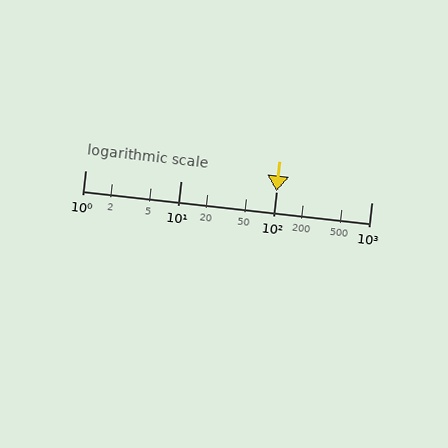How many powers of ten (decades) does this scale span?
The scale spans 3 decades, from 1 to 1000.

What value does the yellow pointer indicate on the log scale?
The pointer indicates approximately 100.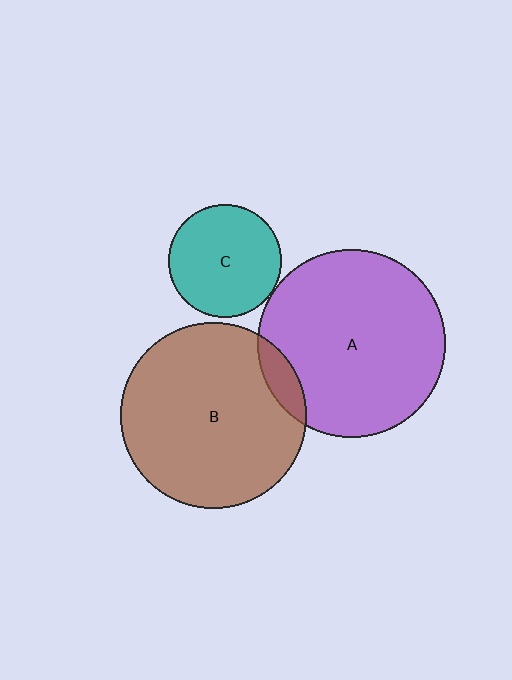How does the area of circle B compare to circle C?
Approximately 2.7 times.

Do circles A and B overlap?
Yes.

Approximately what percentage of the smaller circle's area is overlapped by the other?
Approximately 10%.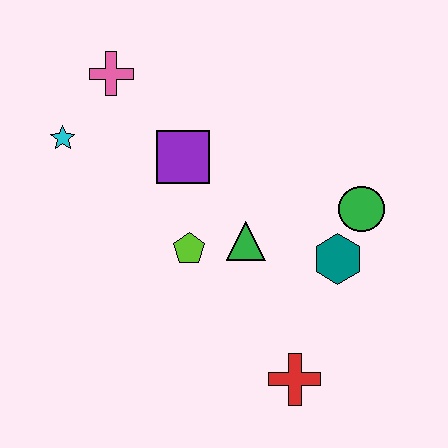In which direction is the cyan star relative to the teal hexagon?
The cyan star is to the left of the teal hexagon.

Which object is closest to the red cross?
The teal hexagon is closest to the red cross.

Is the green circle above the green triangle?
Yes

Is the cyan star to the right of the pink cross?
No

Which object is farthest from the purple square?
The red cross is farthest from the purple square.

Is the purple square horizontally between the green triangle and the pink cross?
Yes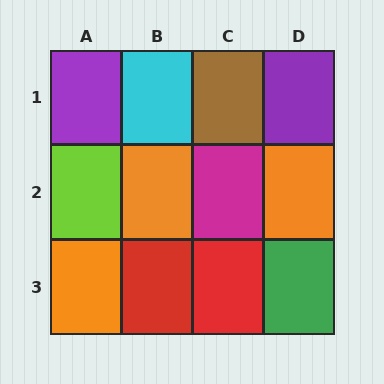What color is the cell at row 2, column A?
Lime.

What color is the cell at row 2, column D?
Orange.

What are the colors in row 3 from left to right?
Orange, red, red, green.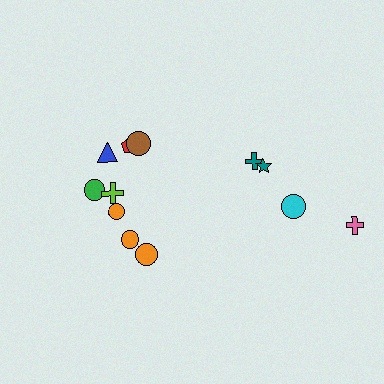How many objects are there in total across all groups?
There are 12 objects.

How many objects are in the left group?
There are 8 objects.